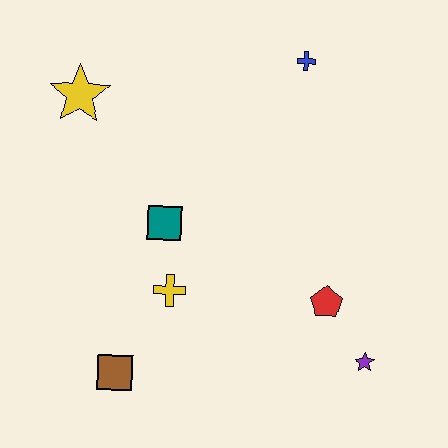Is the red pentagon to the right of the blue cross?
Yes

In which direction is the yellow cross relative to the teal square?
The yellow cross is below the teal square.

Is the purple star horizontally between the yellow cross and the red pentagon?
No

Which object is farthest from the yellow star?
The purple star is farthest from the yellow star.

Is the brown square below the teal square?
Yes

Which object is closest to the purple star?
The red pentagon is closest to the purple star.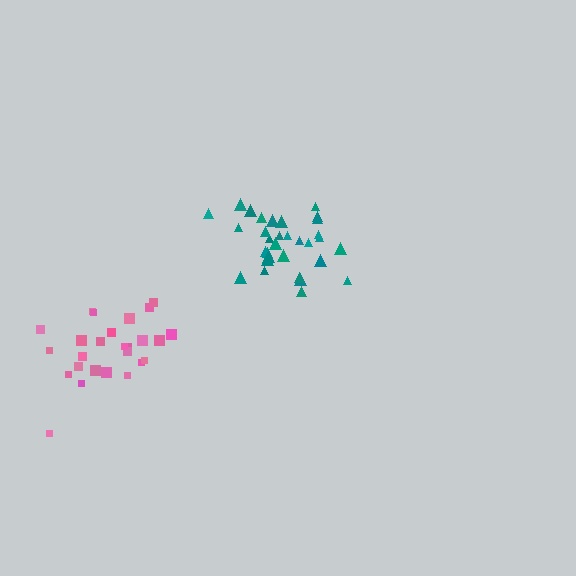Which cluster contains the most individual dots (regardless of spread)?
Teal (32).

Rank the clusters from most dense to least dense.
teal, pink.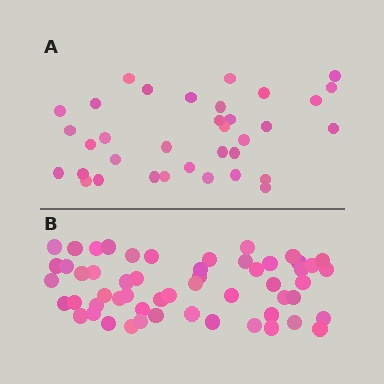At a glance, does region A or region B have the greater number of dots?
Region B (the bottom region) has more dots.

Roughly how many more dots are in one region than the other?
Region B has approximately 20 more dots than region A.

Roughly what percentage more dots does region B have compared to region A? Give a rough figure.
About 55% more.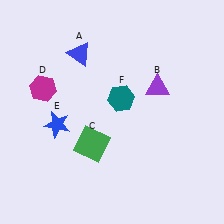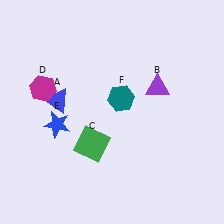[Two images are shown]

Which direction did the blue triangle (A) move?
The blue triangle (A) moved down.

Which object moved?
The blue triangle (A) moved down.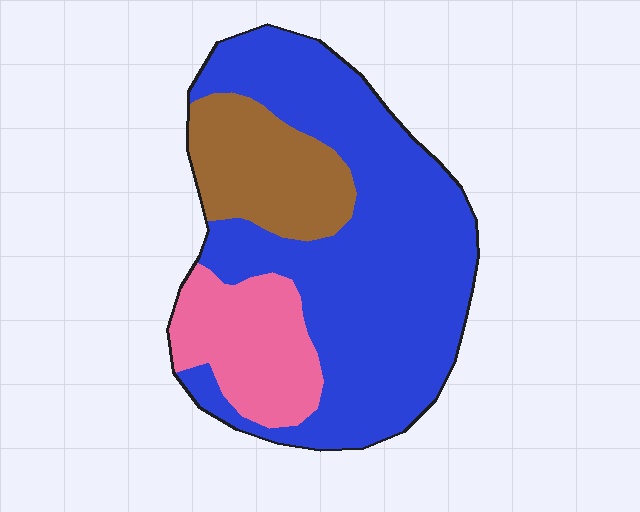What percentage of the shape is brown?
Brown takes up about one sixth (1/6) of the shape.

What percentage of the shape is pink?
Pink takes up between a sixth and a third of the shape.